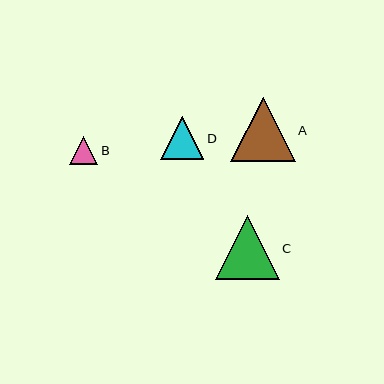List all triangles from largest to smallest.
From largest to smallest: A, C, D, B.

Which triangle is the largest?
Triangle A is the largest with a size of approximately 64 pixels.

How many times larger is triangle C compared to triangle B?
Triangle C is approximately 2.2 times the size of triangle B.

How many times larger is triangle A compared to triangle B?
Triangle A is approximately 2.3 times the size of triangle B.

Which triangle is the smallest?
Triangle B is the smallest with a size of approximately 29 pixels.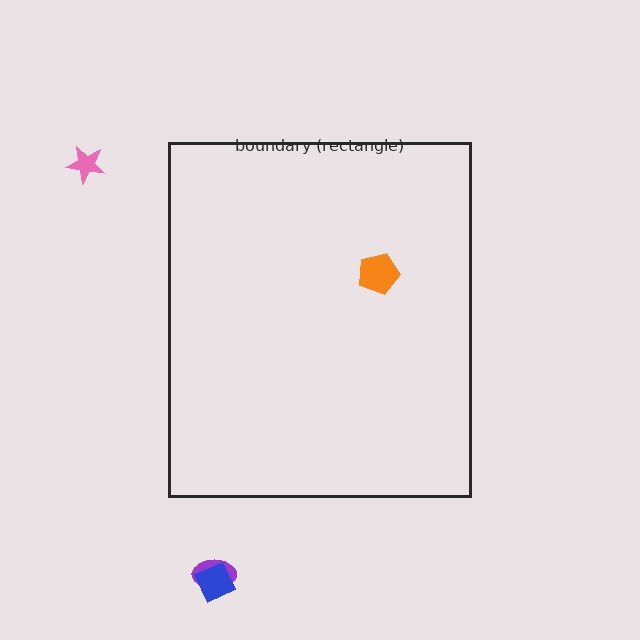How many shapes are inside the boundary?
1 inside, 3 outside.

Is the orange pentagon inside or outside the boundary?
Inside.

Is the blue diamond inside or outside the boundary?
Outside.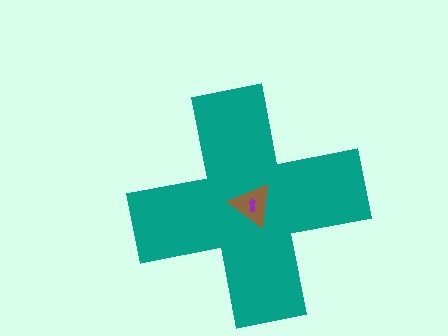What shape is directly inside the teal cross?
The brown triangle.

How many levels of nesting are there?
3.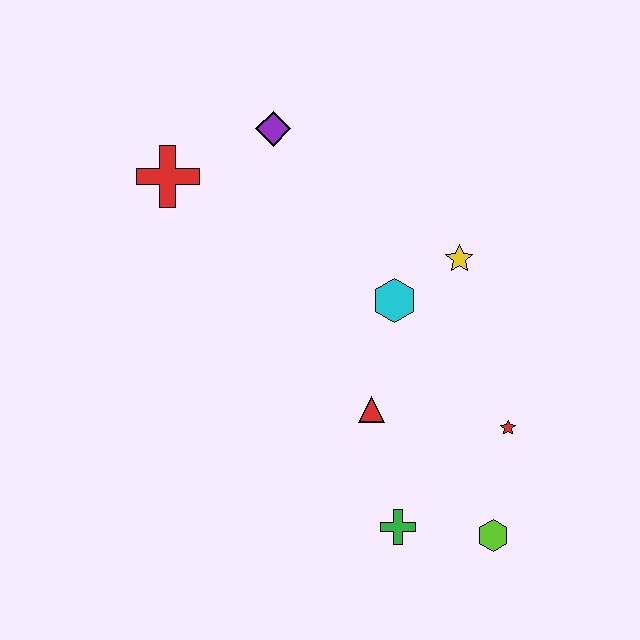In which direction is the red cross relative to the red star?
The red cross is to the left of the red star.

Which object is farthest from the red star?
The red cross is farthest from the red star.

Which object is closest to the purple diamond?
The red cross is closest to the purple diamond.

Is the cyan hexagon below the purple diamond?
Yes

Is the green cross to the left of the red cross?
No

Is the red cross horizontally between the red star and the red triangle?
No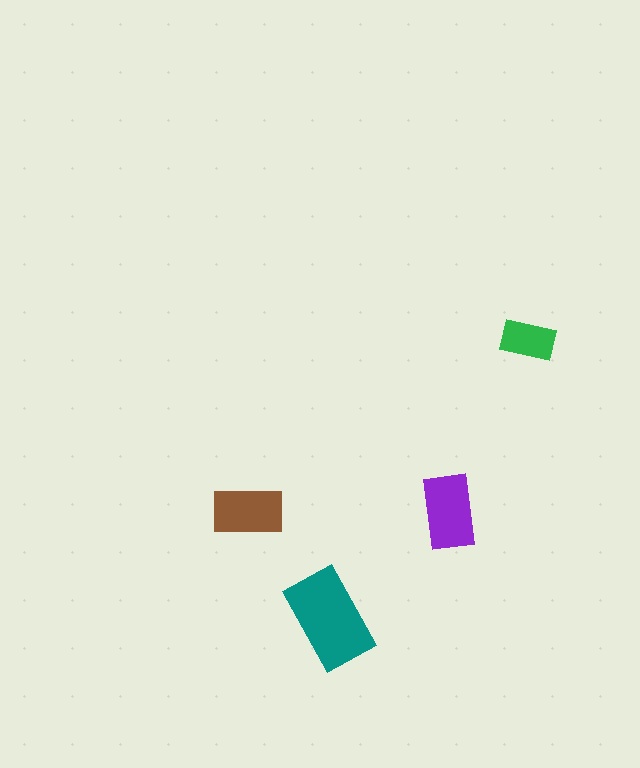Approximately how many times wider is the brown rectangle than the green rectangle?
About 1.5 times wider.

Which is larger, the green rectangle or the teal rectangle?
The teal one.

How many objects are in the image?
There are 4 objects in the image.